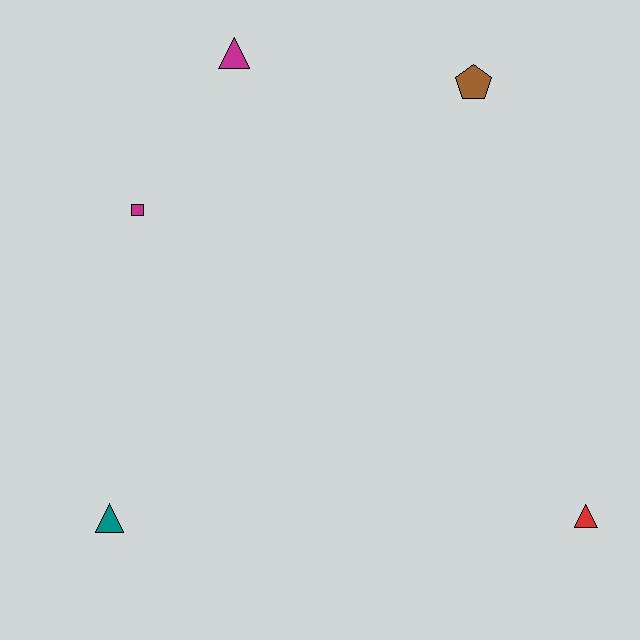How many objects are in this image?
There are 5 objects.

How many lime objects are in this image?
There are no lime objects.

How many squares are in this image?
There is 1 square.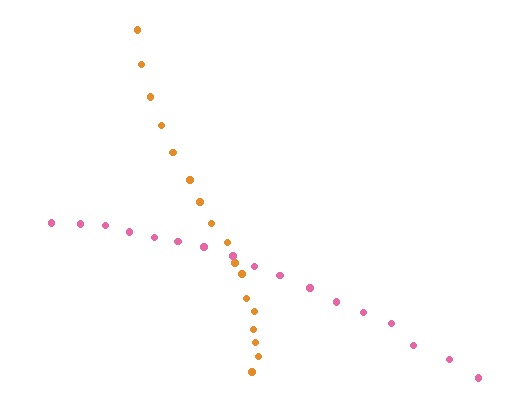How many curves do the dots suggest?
There are 2 distinct paths.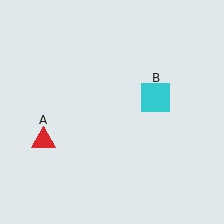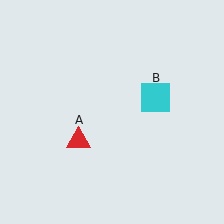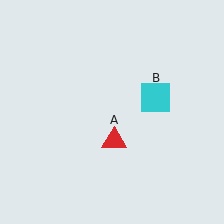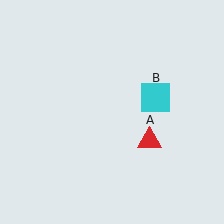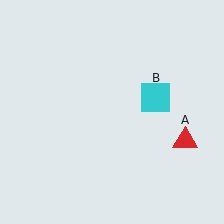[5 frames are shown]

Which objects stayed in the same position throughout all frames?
Cyan square (object B) remained stationary.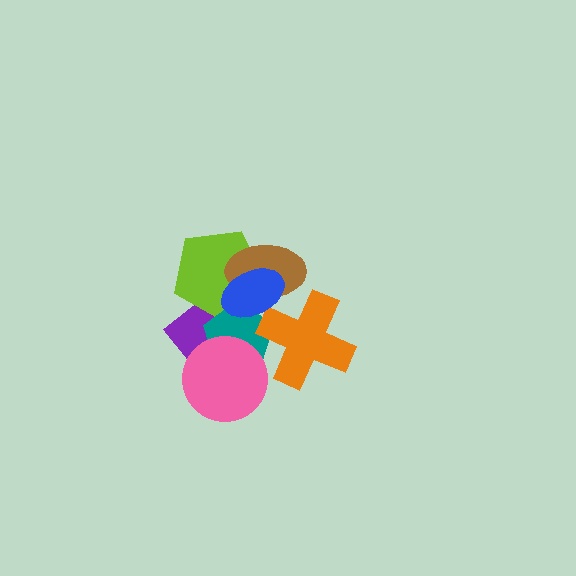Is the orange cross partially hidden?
Yes, it is partially covered by another shape.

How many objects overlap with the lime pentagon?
4 objects overlap with the lime pentagon.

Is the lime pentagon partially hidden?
Yes, it is partially covered by another shape.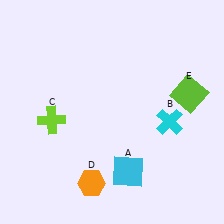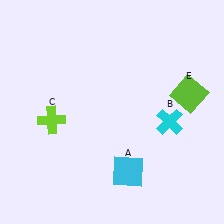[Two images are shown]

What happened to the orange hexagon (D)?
The orange hexagon (D) was removed in Image 2. It was in the bottom-left area of Image 1.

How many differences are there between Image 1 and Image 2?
There is 1 difference between the two images.